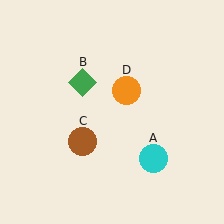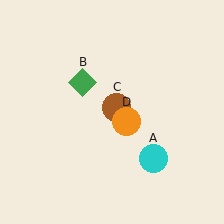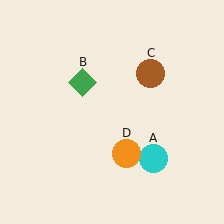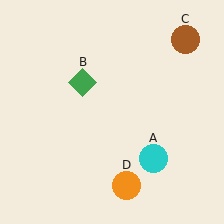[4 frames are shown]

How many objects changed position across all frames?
2 objects changed position: brown circle (object C), orange circle (object D).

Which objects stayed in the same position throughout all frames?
Cyan circle (object A) and green diamond (object B) remained stationary.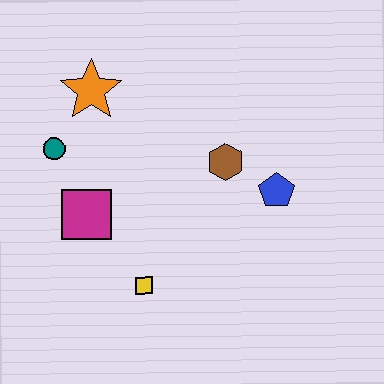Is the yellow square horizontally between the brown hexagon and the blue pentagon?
No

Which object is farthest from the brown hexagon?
The teal circle is farthest from the brown hexagon.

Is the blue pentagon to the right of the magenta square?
Yes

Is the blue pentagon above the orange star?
No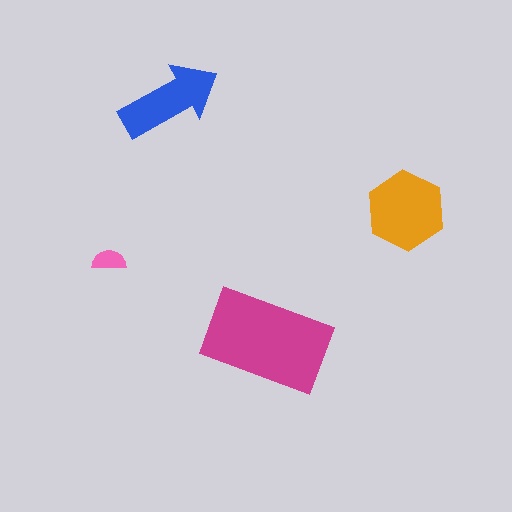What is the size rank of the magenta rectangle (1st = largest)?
1st.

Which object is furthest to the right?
The orange hexagon is rightmost.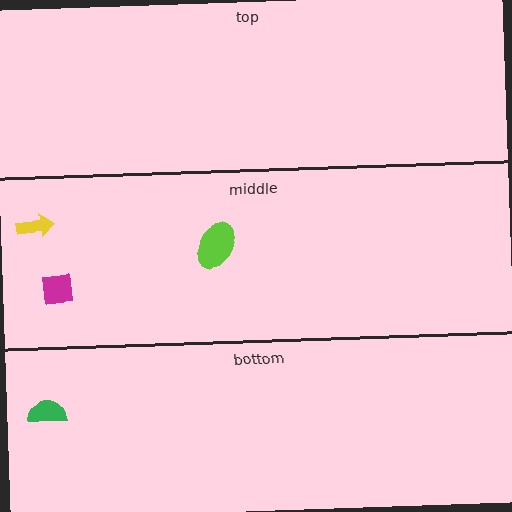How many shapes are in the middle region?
3.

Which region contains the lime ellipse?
The middle region.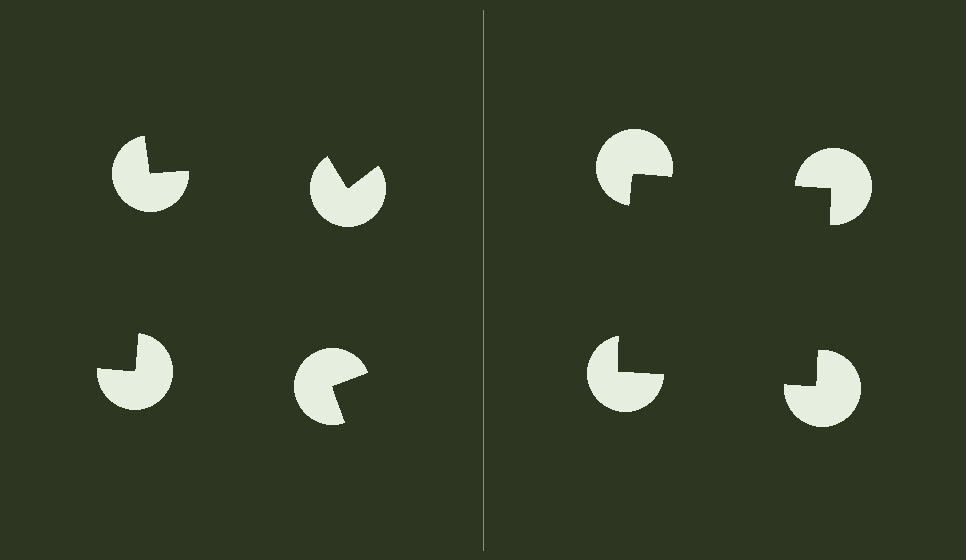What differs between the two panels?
The pac-man discs are positioned identically on both sides; only the wedge orientations differ. On the right they align to a square; on the left they are misaligned.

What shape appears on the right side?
An illusory square.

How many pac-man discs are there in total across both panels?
8 — 4 on each side.